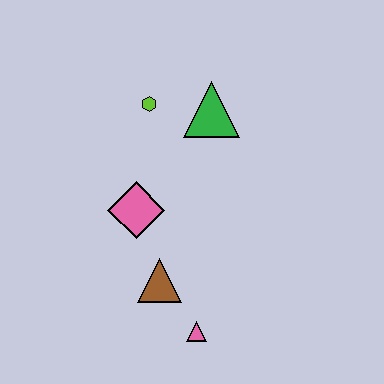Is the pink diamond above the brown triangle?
Yes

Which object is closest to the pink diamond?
The brown triangle is closest to the pink diamond.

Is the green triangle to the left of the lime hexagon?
No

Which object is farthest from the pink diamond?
The pink triangle is farthest from the pink diamond.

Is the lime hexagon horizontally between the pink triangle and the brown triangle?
No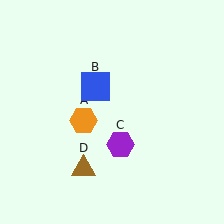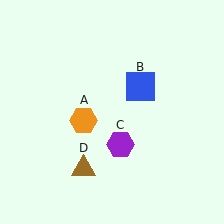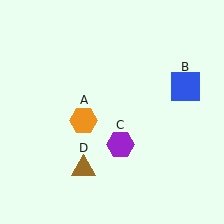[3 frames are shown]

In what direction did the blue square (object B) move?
The blue square (object B) moved right.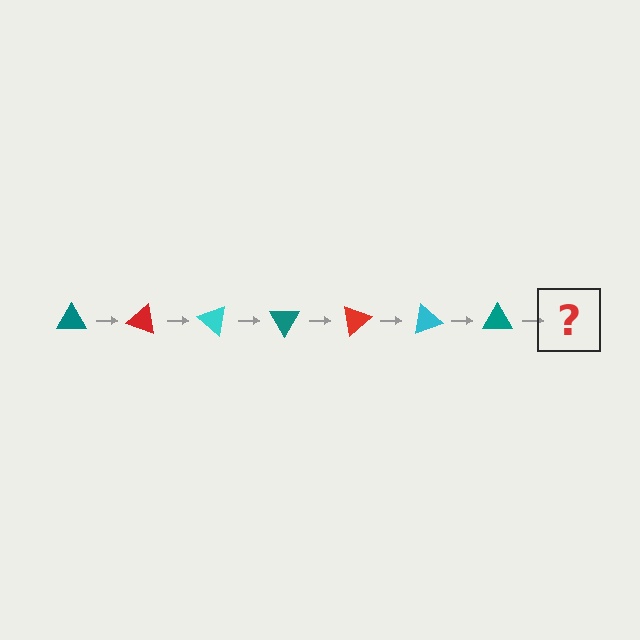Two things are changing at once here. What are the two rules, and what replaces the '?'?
The two rules are that it rotates 20 degrees each step and the color cycles through teal, red, and cyan. The '?' should be a red triangle, rotated 140 degrees from the start.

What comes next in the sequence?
The next element should be a red triangle, rotated 140 degrees from the start.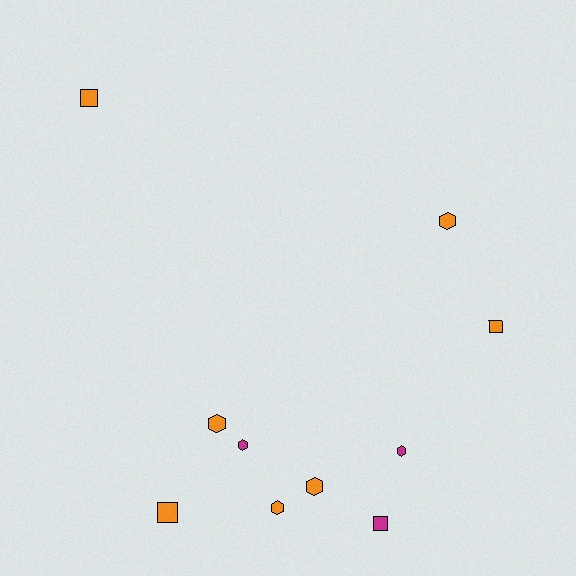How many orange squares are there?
There are 3 orange squares.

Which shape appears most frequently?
Hexagon, with 6 objects.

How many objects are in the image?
There are 10 objects.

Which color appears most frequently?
Orange, with 7 objects.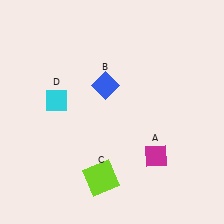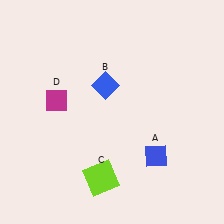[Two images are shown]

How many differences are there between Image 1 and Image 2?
There are 2 differences between the two images.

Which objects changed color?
A changed from magenta to blue. D changed from cyan to magenta.